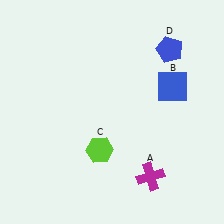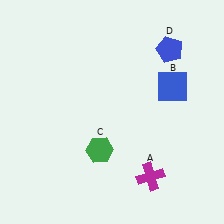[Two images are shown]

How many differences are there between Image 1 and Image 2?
There is 1 difference between the two images.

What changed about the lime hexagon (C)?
In Image 1, C is lime. In Image 2, it changed to green.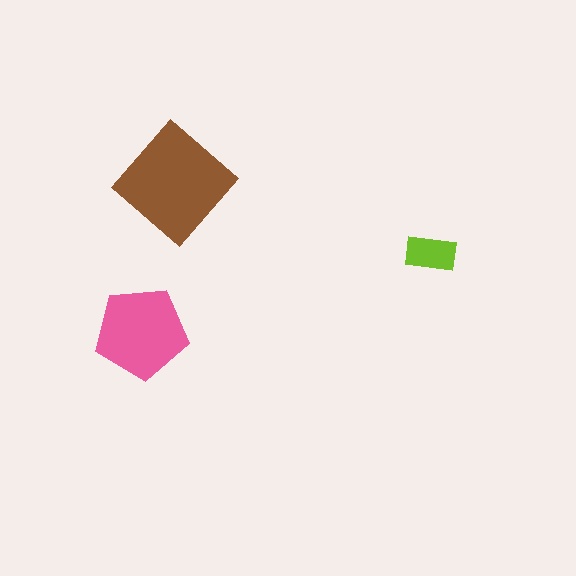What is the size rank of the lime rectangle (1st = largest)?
3rd.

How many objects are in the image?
There are 3 objects in the image.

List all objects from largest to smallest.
The brown diamond, the pink pentagon, the lime rectangle.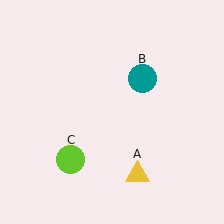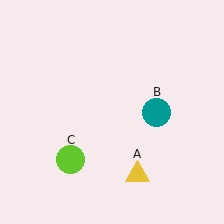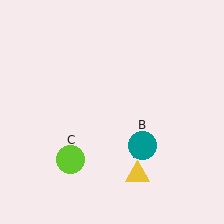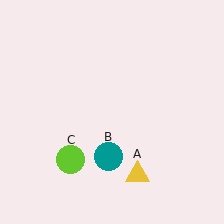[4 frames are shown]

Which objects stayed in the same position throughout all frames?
Yellow triangle (object A) and lime circle (object C) remained stationary.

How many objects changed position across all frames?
1 object changed position: teal circle (object B).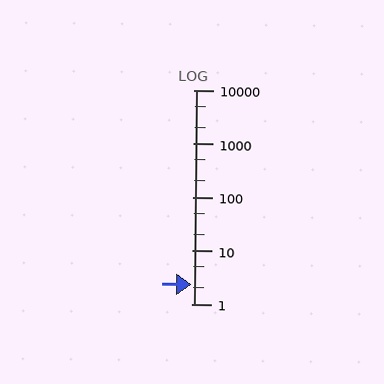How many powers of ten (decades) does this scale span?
The scale spans 4 decades, from 1 to 10000.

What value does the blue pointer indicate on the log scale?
The pointer indicates approximately 2.3.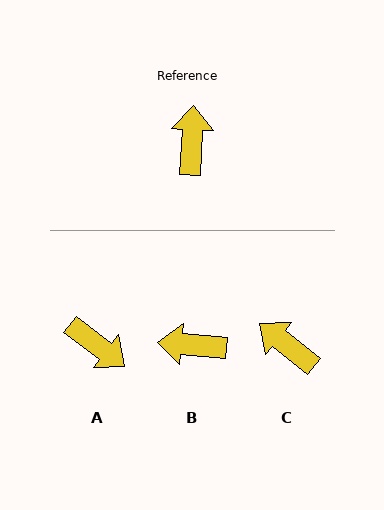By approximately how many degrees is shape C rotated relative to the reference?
Approximately 54 degrees counter-clockwise.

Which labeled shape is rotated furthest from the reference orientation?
A, about 124 degrees away.